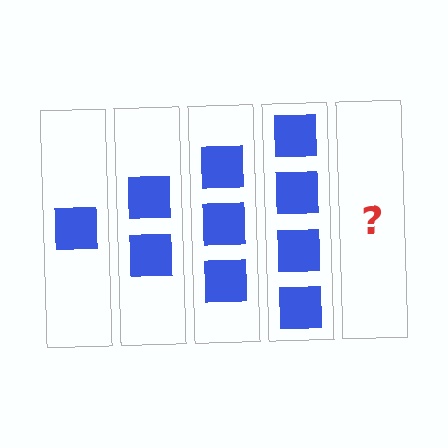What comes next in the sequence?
The next element should be 5 squares.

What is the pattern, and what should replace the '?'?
The pattern is that each step adds one more square. The '?' should be 5 squares.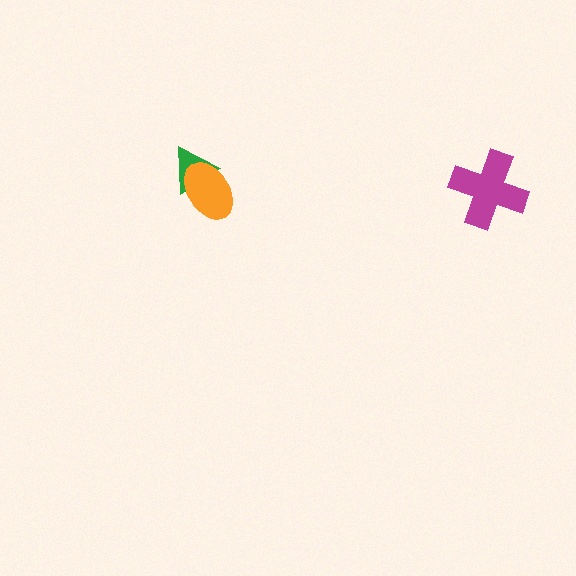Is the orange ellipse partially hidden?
No, no other shape covers it.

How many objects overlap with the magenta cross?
0 objects overlap with the magenta cross.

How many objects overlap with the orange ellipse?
1 object overlaps with the orange ellipse.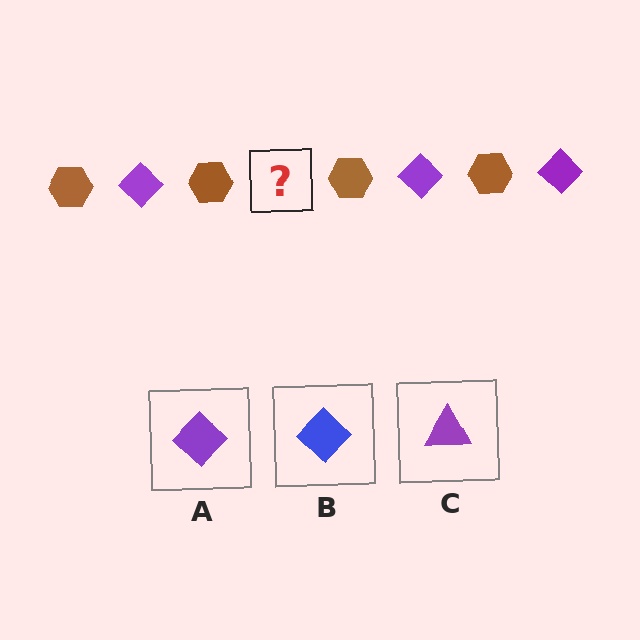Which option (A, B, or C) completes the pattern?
A.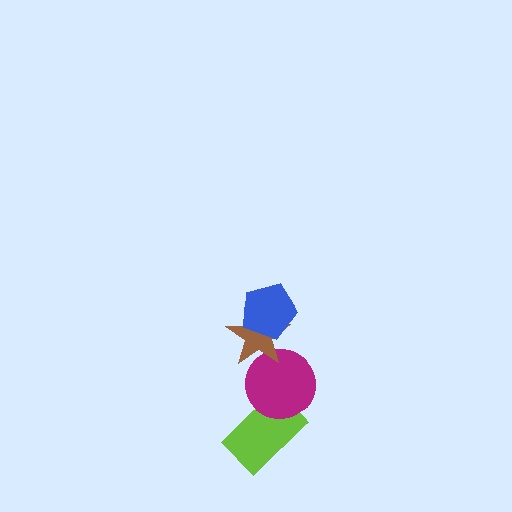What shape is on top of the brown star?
The blue pentagon is on top of the brown star.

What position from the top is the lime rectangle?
The lime rectangle is 4th from the top.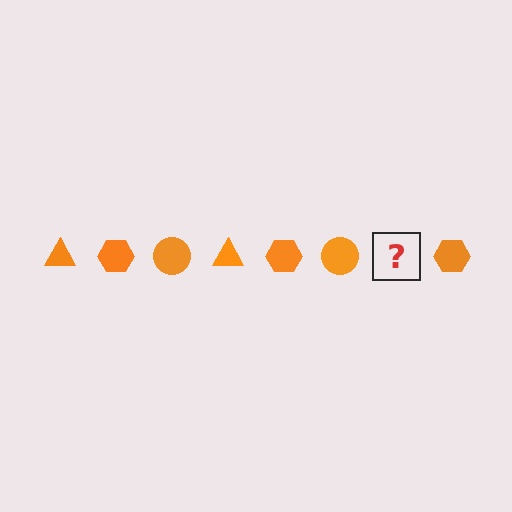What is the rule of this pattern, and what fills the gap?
The rule is that the pattern cycles through triangle, hexagon, circle shapes in orange. The gap should be filled with an orange triangle.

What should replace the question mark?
The question mark should be replaced with an orange triangle.